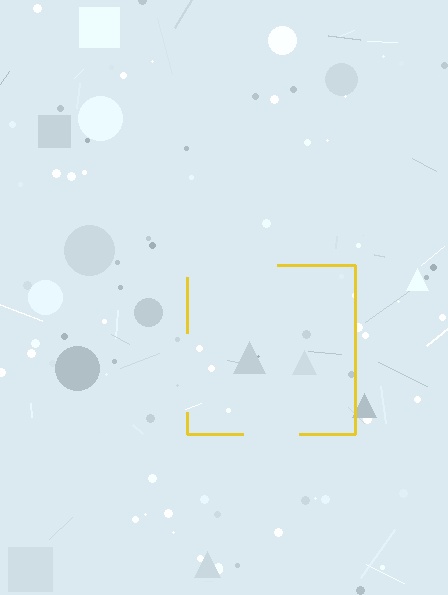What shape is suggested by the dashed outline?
The dashed outline suggests a square.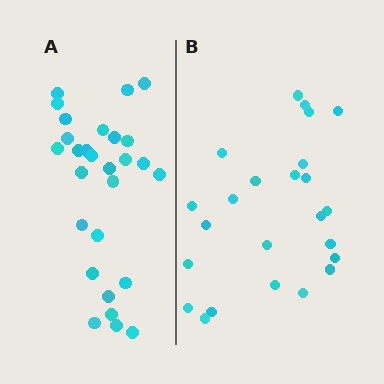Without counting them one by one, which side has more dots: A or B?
Region A (the left region) has more dots.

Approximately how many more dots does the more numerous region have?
Region A has about 4 more dots than region B.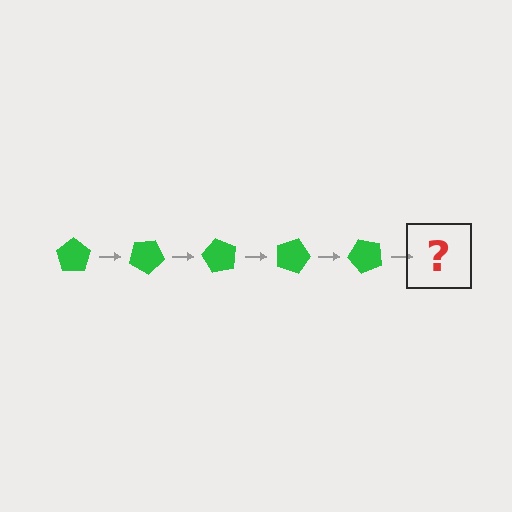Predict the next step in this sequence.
The next step is a green pentagon rotated 150 degrees.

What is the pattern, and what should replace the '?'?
The pattern is that the pentagon rotates 30 degrees each step. The '?' should be a green pentagon rotated 150 degrees.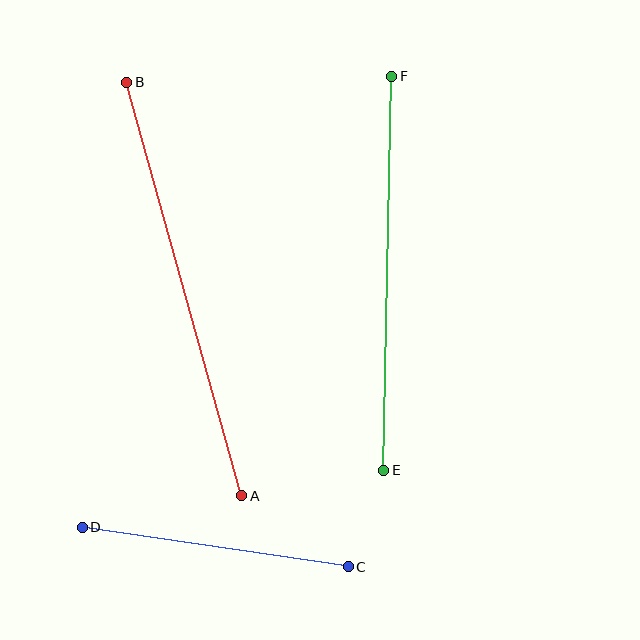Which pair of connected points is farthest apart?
Points A and B are farthest apart.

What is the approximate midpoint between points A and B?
The midpoint is at approximately (184, 289) pixels.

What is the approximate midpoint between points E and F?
The midpoint is at approximately (388, 273) pixels.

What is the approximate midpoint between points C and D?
The midpoint is at approximately (215, 547) pixels.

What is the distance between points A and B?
The distance is approximately 429 pixels.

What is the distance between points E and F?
The distance is approximately 394 pixels.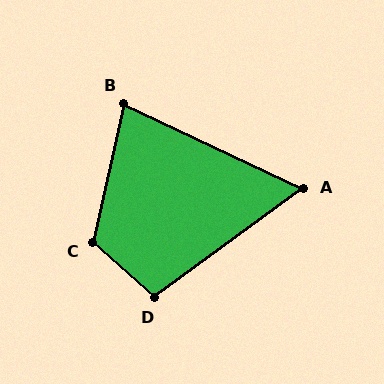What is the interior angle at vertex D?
Approximately 102 degrees (obtuse).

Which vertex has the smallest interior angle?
A, at approximately 61 degrees.